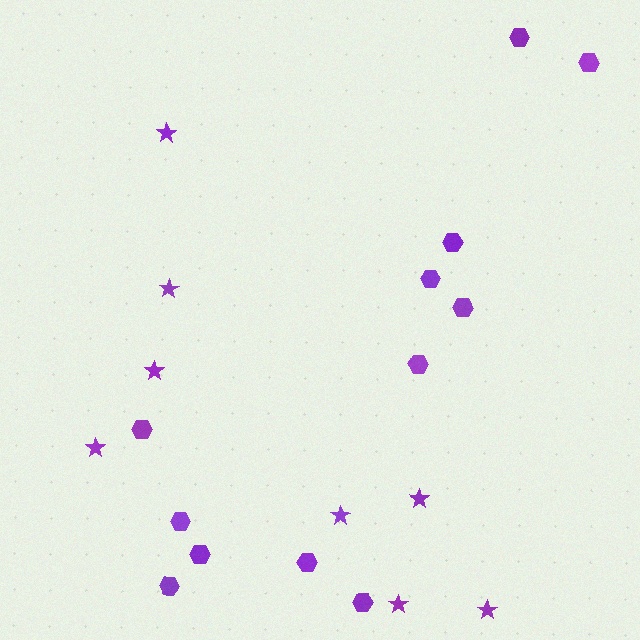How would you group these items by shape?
There are 2 groups: one group of stars (8) and one group of hexagons (12).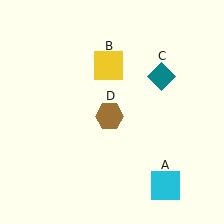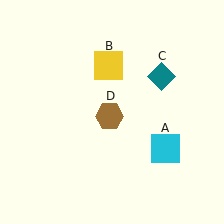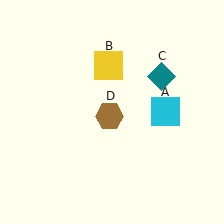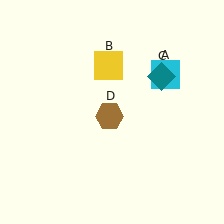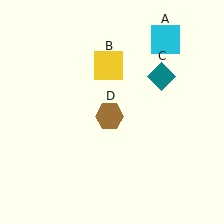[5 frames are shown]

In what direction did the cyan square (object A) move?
The cyan square (object A) moved up.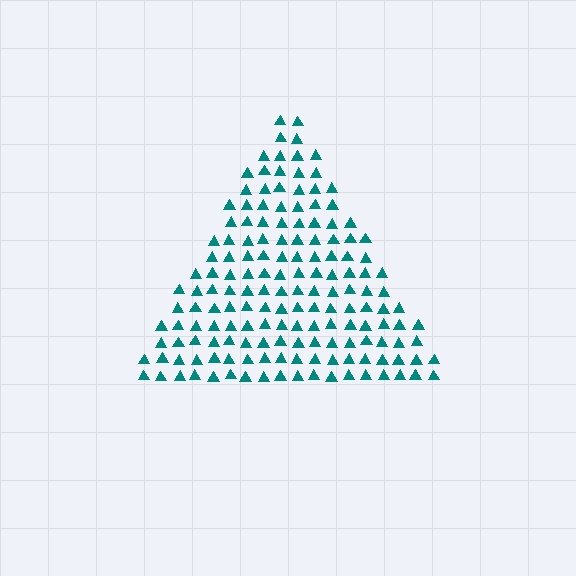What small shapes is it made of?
It is made of small triangles.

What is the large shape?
The large shape is a triangle.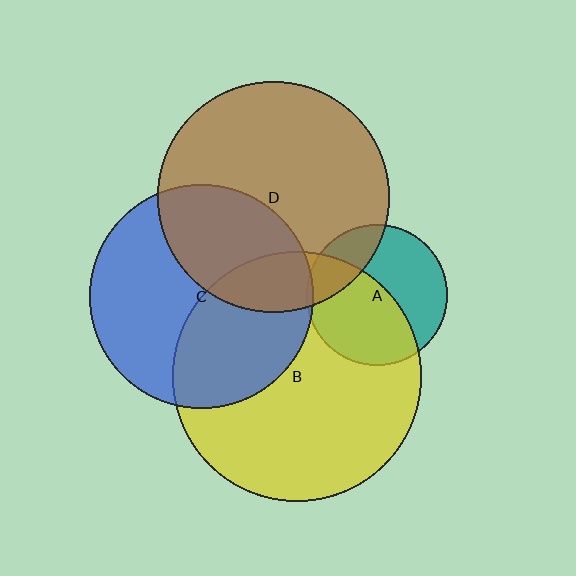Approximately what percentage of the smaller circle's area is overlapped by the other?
Approximately 40%.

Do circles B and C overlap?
Yes.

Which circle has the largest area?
Circle B (yellow).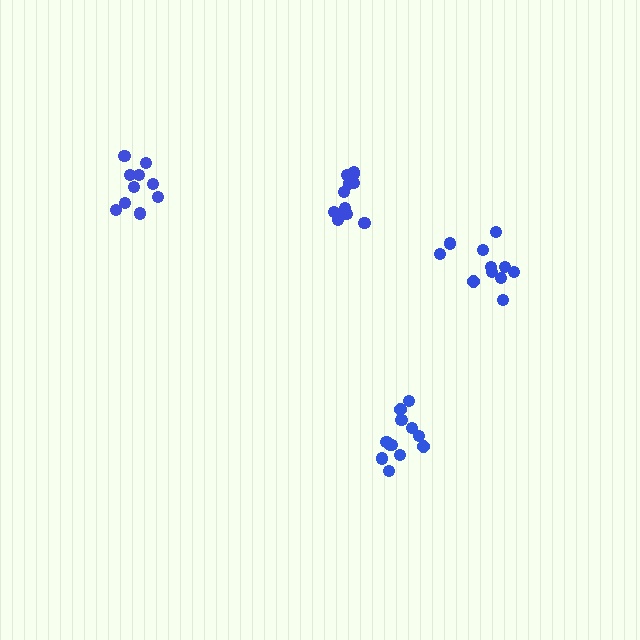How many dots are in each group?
Group 1: 11 dots, Group 2: 11 dots, Group 3: 12 dots, Group 4: 10 dots (44 total).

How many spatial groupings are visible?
There are 4 spatial groupings.